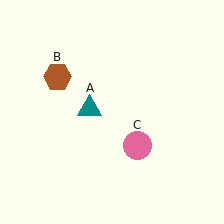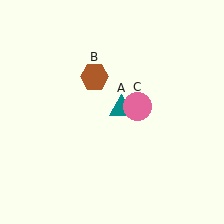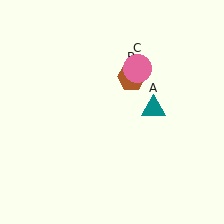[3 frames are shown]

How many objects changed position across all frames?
3 objects changed position: teal triangle (object A), brown hexagon (object B), pink circle (object C).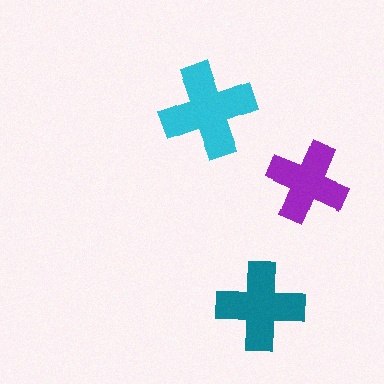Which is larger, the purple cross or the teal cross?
The teal one.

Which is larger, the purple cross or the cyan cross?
The cyan one.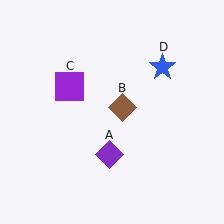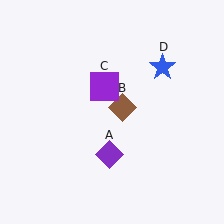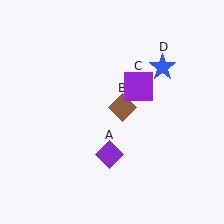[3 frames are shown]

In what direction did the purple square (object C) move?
The purple square (object C) moved right.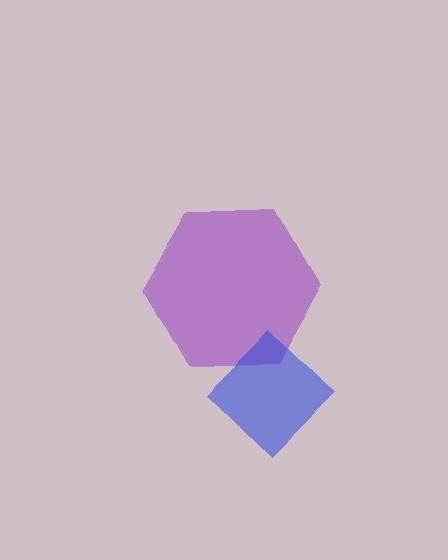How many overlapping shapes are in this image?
There are 2 overlapping shapes in the image.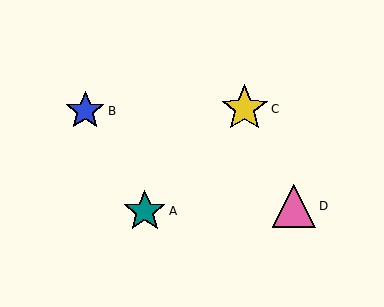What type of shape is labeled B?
Shape B is a blue star.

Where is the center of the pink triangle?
The center of the pink triangle is at (294, 206).